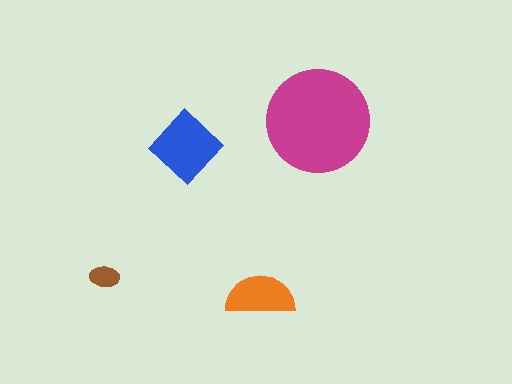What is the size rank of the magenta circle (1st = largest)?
1st.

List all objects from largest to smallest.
The magenta circle, the blue diamond, the orange semicircle, the brown ellipse.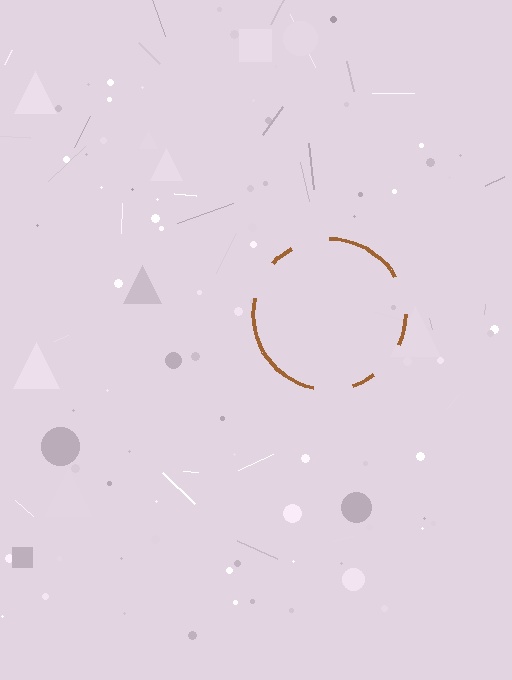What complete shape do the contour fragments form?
The contour fragments form a circle.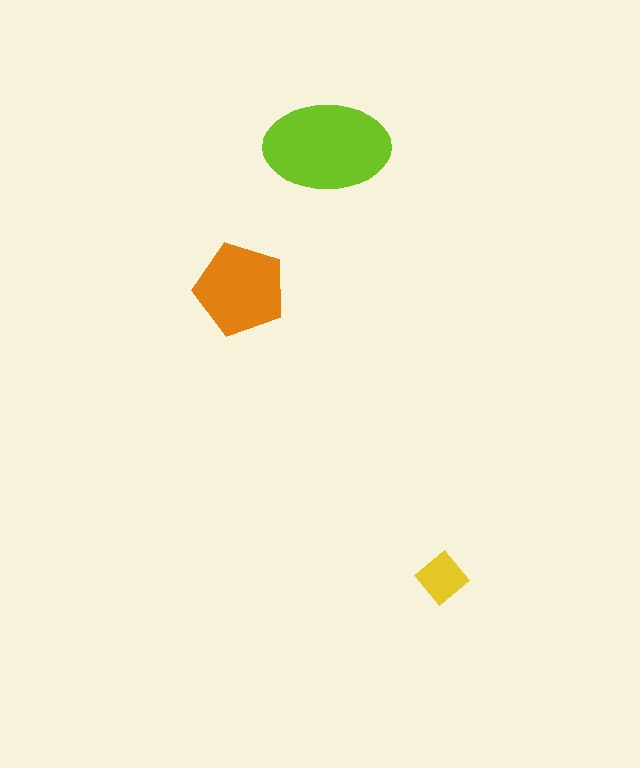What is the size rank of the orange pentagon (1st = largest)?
2nd.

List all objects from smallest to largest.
The yellow diamond, the orange pentagon, the lime ellipse.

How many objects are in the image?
There are 3 objects in the image.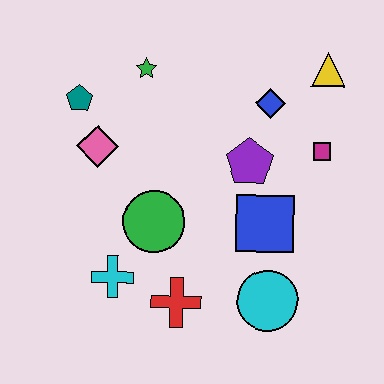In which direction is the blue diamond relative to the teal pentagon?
The blue diamond is to the right of the teal pentagon.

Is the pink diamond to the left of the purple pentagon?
Yes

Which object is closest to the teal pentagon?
The pink diamond is closest to the teal pentagon.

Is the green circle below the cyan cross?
No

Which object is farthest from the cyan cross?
The yellow triangle is farthest from the cyan cross.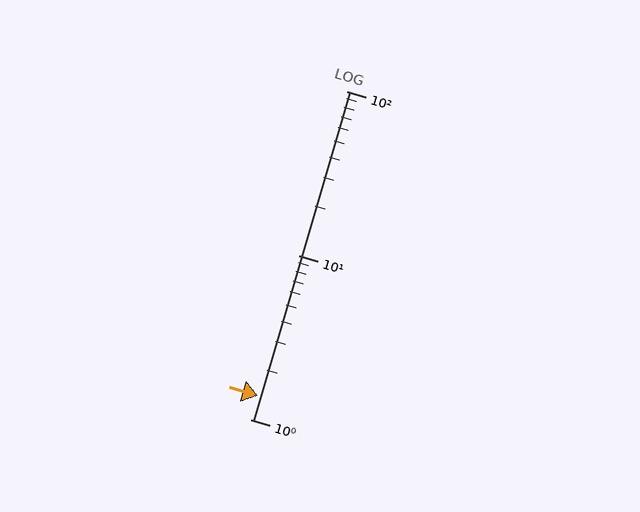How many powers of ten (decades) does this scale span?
The scale spans 2 decades, from 1 to 100.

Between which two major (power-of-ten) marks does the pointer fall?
The pointer is between 1 and 10.